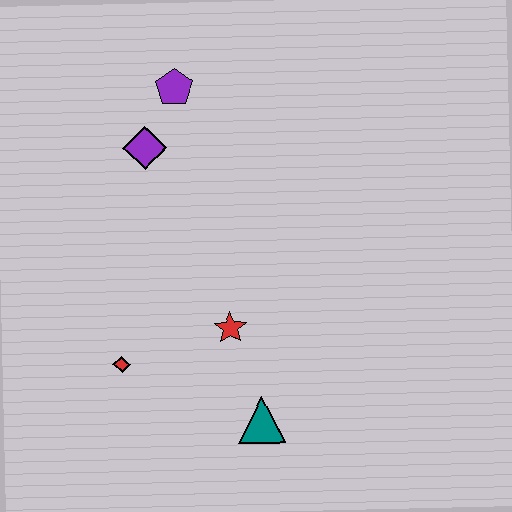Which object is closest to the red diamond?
The red star is closest to the red diamond.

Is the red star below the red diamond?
No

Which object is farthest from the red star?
The purple pentagon is farthest from the red star.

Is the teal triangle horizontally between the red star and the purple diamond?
No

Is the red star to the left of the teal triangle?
Yes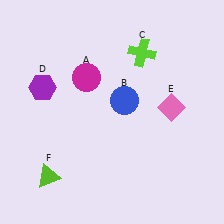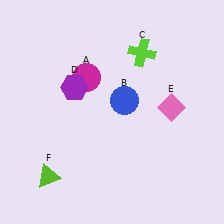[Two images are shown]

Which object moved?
The purple hexagon (D) moved right.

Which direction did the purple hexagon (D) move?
The purple hexagon (D) moved right.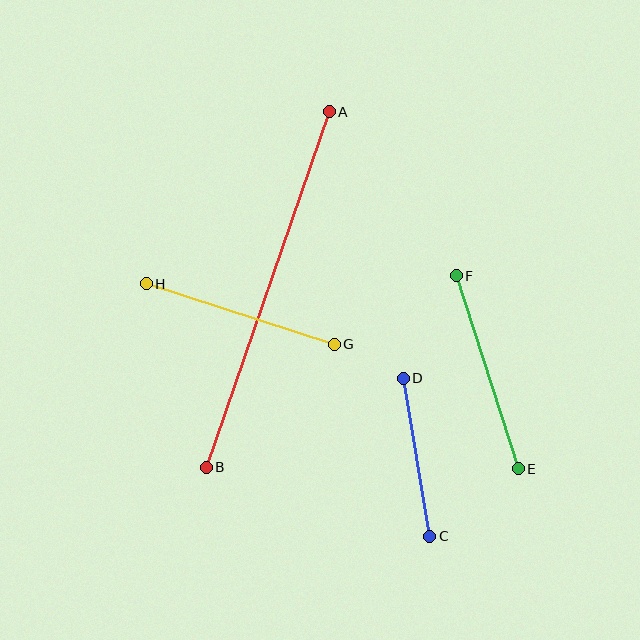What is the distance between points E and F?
The distance is approximately 202 pixels.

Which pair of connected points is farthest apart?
Points A and B are farthest apart.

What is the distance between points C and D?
The distance is approximately 160 pixels.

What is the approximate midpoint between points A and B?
The midpoint is at approximately (268, 290) pixels.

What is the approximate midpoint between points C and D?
The midpoint is at approximately (417, 457) pixels.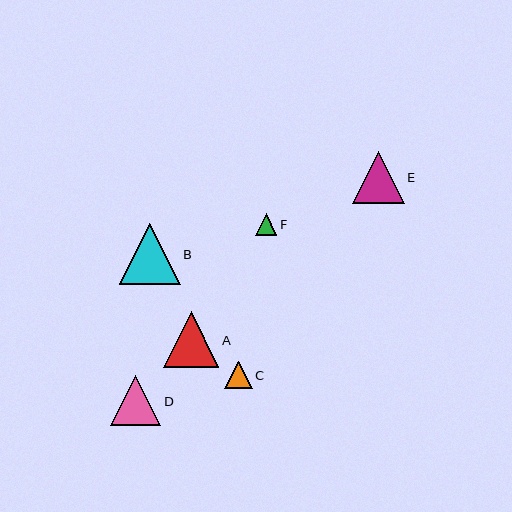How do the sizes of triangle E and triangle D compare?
Triangle E and triangle D are approximately the same size.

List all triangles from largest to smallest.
From largest to smallest: B, A, E, D, C, F.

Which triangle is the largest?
Triangle B is the largest with a size of approximately 61 pixels.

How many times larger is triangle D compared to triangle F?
Triangle D is approximately 2.3 times the size of triangle F.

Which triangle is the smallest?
Triangle F is the smallest with a size of approximately 22 pixels.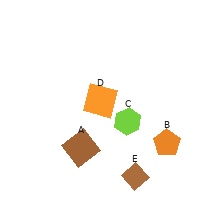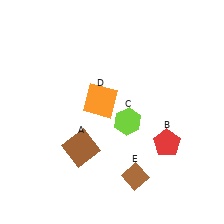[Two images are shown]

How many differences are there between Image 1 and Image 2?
There is 1 difference between the two images.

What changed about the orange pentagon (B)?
In Image 1, B is orange. In Image 2, it changed to red.